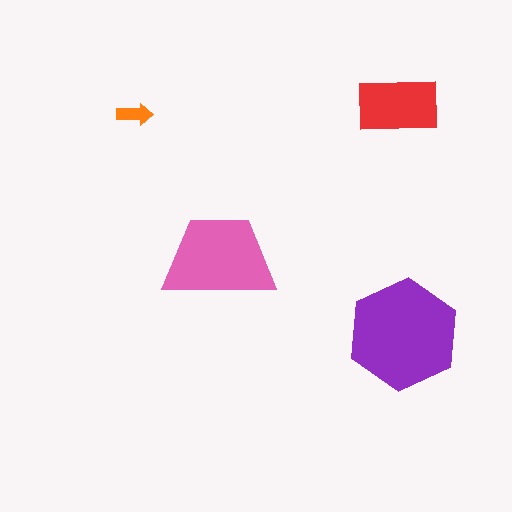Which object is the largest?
The purple hexagon.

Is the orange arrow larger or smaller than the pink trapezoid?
Smaller.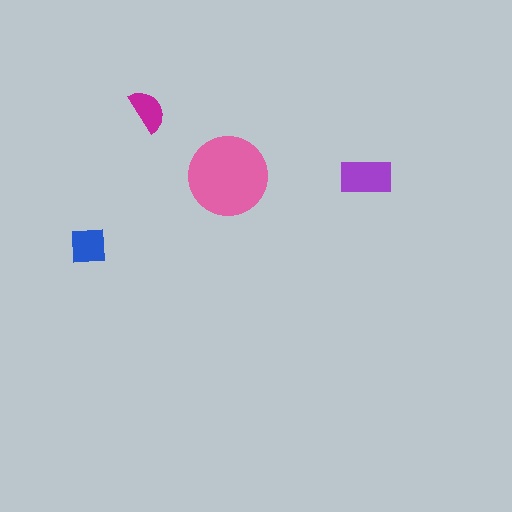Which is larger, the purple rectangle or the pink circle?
The pink circle.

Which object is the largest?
The pink circle.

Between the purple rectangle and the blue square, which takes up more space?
The purple rectangle.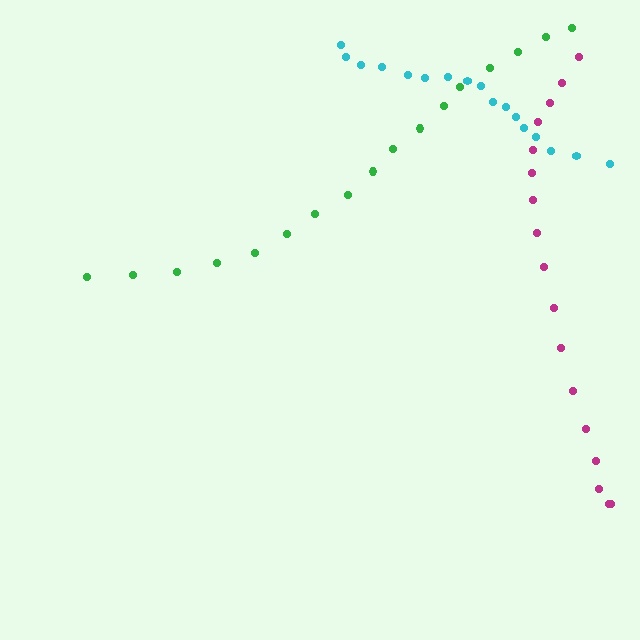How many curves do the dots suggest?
There are 3 distinct paths.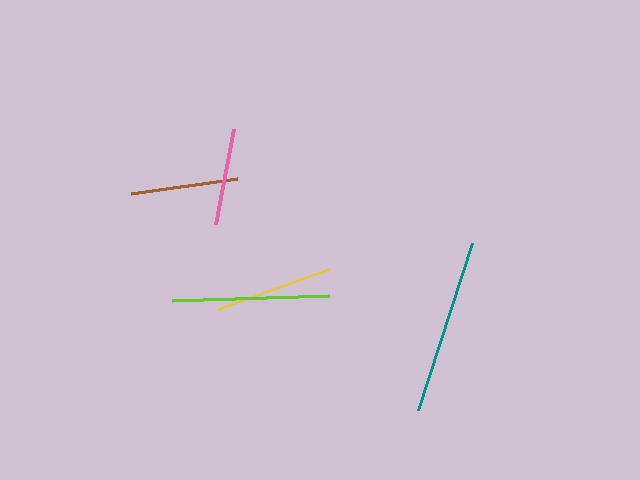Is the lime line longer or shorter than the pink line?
The lime line is longer than the pink line.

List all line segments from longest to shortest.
From longest to shortest: teal, lime, yellow, brown, pink.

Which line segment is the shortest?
The pink line is the shortest at approximately 97 pixels.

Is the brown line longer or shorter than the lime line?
The lime line is longer than the brown line.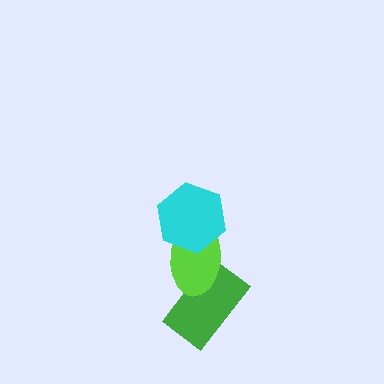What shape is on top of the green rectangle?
The lime ellipse is on top of the green rectangle.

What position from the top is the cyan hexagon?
The cyan hexagon is 1st from the top.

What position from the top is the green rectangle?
The green rectangle is 3rd from the top.